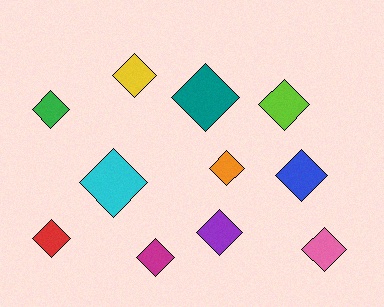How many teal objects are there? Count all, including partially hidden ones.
There is 1 teal object.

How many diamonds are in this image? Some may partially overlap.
There are 11 diamonds.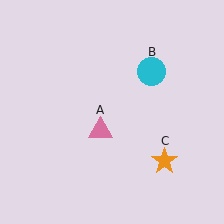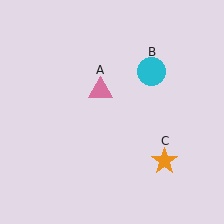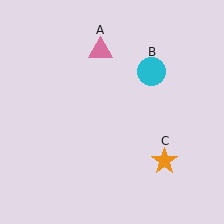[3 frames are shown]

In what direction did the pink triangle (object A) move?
The pink triangle (object A) moved up.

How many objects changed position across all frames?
1 object changed position: pink triangle (object A).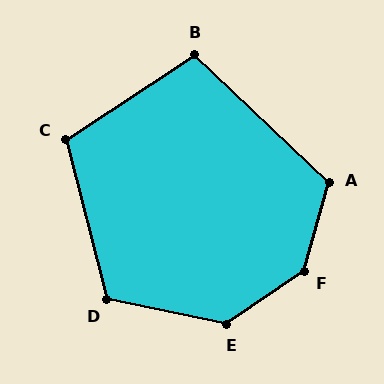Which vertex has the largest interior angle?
F, at approximately 140 degrees.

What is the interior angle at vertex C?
Approximately 109 degrees (obtuse).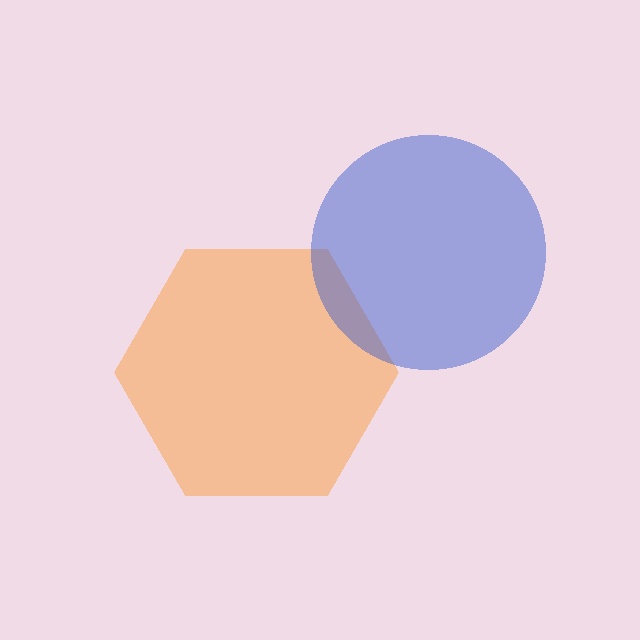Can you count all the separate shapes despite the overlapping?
Yes, there are 2 separate shapes.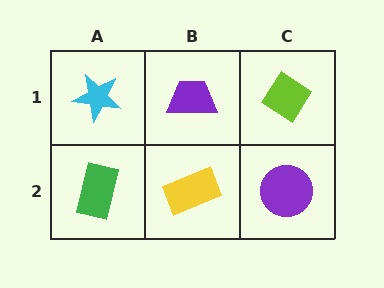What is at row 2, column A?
A green rectangle.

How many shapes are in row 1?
3 shapes.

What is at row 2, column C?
A purple circle.